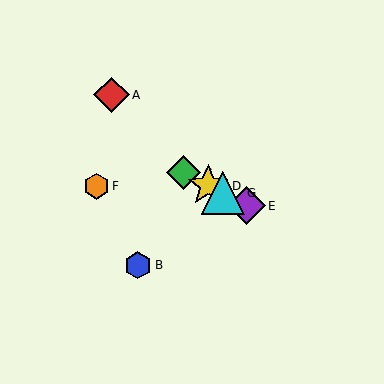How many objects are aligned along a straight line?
4 objects (C, D, E, G) are aligned along a straight line.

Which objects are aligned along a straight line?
Objects C, D, E, G are aligned along a straight line.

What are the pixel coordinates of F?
Object F is at (96, 186).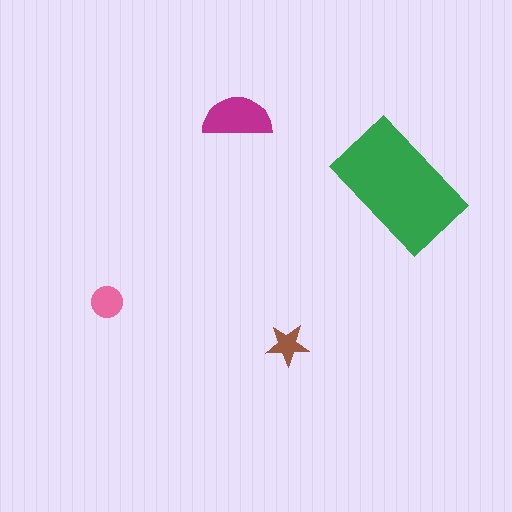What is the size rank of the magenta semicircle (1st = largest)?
2nd.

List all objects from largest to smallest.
The green rectangle, the magenta semicircle, the pink circle, the brown star.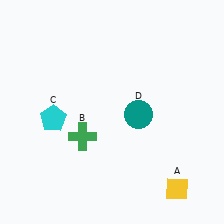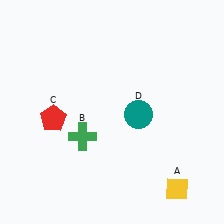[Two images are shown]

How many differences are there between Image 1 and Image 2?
There is 1 difference between the two images.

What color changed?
The pentagon (C) changed from cyan in Image 1 to red in Image 2.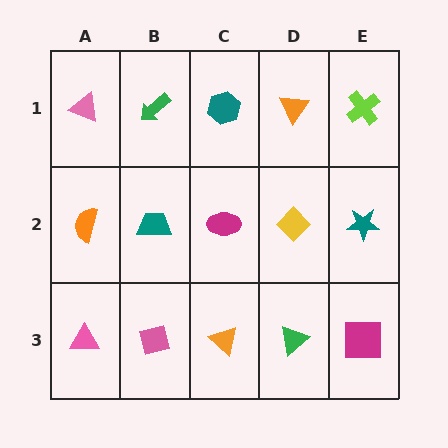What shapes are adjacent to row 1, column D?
A yellow diamond (row 2, column D), a teal hexagon (row 1, column C), a lime cross (row 1, column E).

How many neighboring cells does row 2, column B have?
4.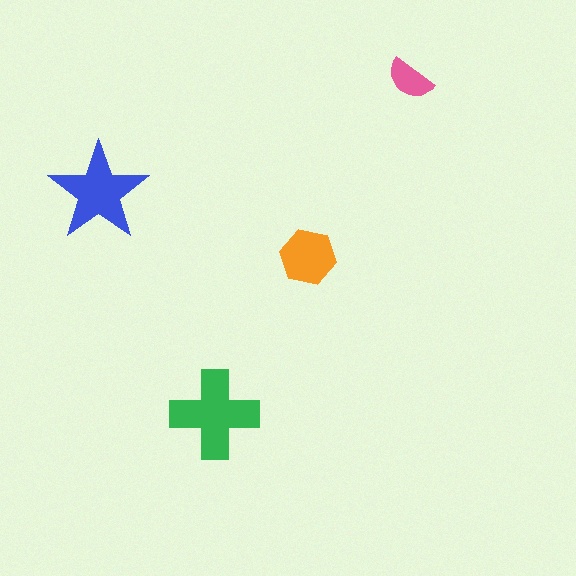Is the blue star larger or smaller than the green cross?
Smaller.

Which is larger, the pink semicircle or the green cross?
The green cross.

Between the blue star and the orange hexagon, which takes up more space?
The blue star.